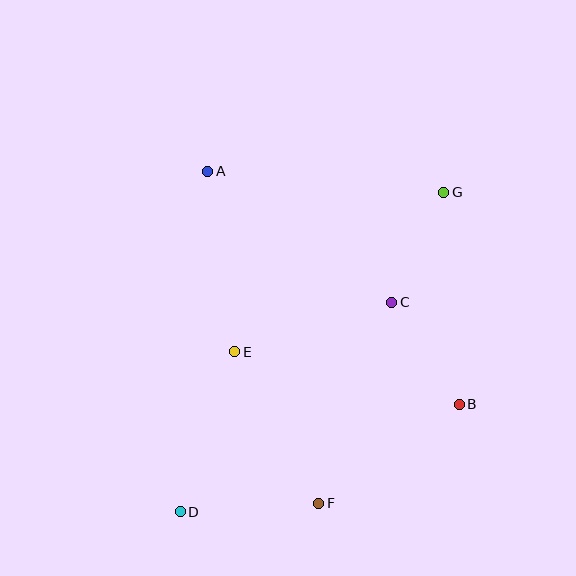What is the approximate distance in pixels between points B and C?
The distance between B and C is approximately 123 pixels.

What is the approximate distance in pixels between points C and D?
The distance between C and D is approximately 298 pixels.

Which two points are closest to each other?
Points C and G are closest to each other.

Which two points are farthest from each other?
Points D and G are farthest from each other.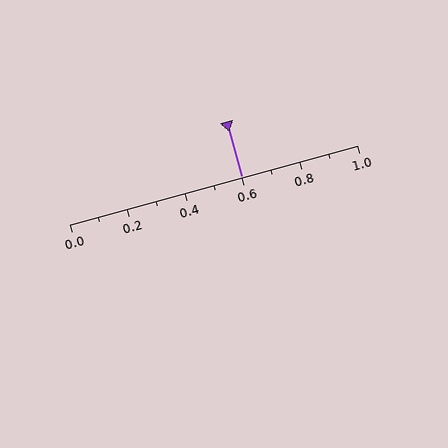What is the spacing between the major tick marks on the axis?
The major ticks are spaced 0.2 apart.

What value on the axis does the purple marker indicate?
The marker indicates approximately 0.6.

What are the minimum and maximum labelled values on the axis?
The axis runs from 0.0 to 1.0.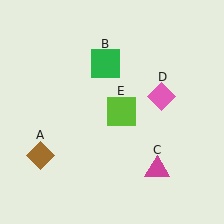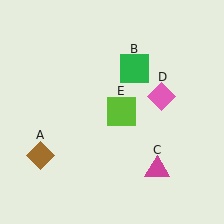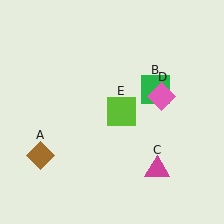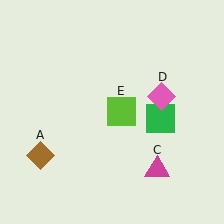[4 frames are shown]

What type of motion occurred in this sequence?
The green square (object B) rotated clockwise around the center of the scene.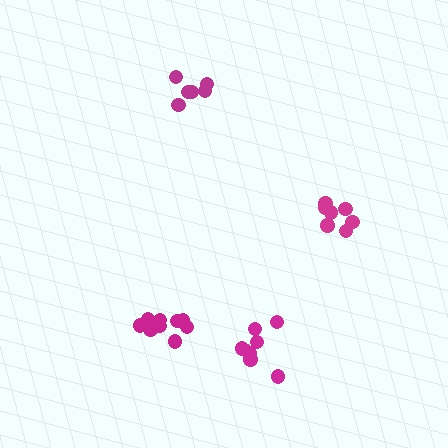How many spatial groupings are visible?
There are 4 spatial groupings.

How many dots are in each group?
Group 1: 7 dots, Group 2: 6 dots, Group 3: 8 dots, Group 4: 9 dots (30 total).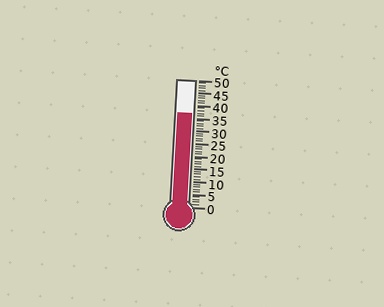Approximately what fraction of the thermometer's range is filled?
The thermometer is filled to approximately 75% of its range.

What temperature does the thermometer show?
The thermometer shows approximately 37°C.